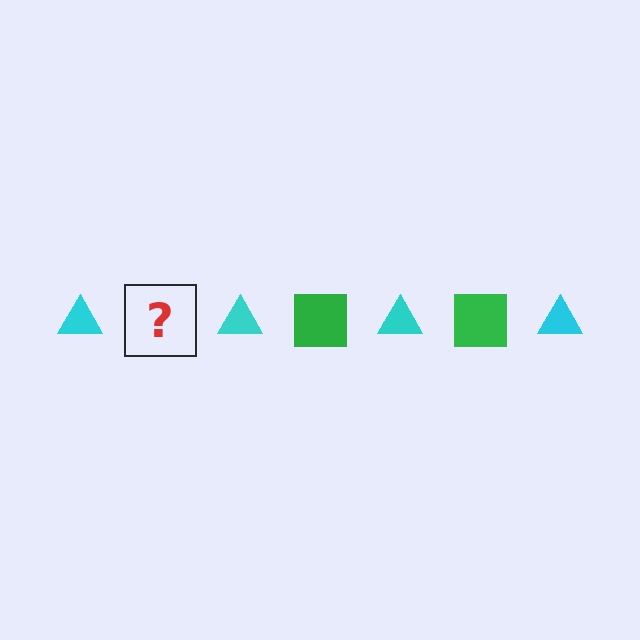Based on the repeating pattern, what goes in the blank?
The blank should be a green square.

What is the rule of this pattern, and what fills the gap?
The rule is that the pattern alternates between cyan triangle and green square. The gap should be filled with a green square.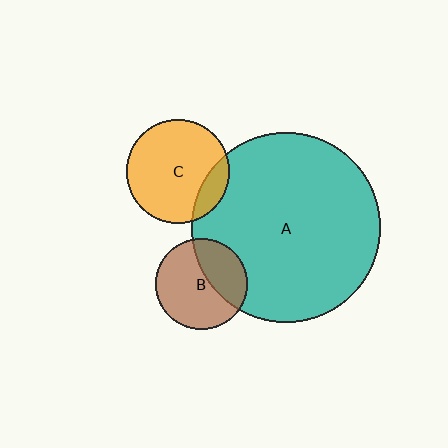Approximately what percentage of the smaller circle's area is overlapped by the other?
Approximately 15%.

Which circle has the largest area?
Circle A (teal).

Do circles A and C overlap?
Yes.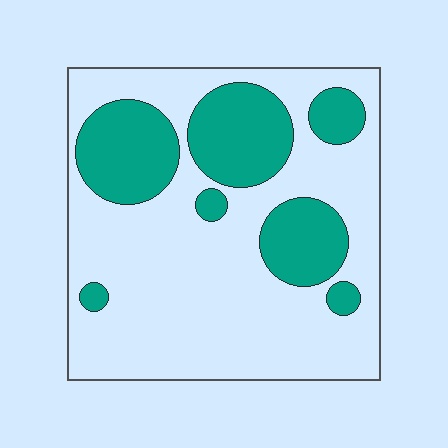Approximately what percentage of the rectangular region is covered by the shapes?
Approximately 30%.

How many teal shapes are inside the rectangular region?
7.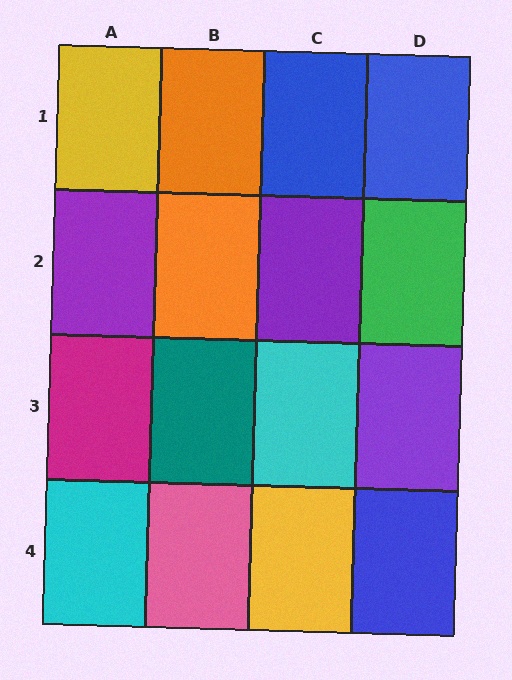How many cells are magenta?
1 cell is magenta.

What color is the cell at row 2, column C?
Purple.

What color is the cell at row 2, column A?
Purple.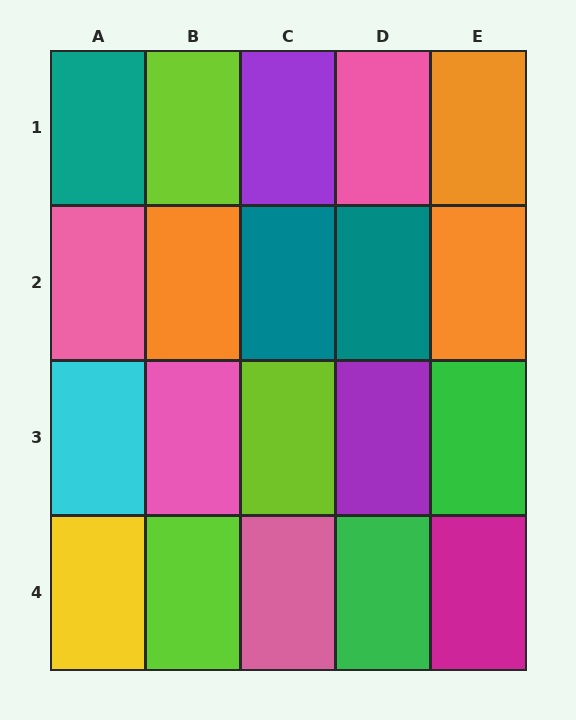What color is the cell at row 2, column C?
Teal.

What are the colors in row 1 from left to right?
Teal, lime, purple, pink, orange.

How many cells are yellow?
1 cell is yellow.